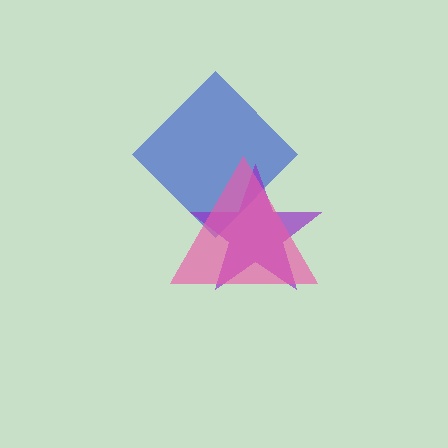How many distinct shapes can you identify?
There are 3 distinct shapes: a blue diamond, a purple star, a pink triangle.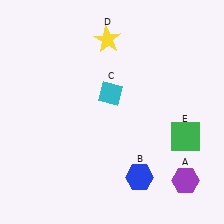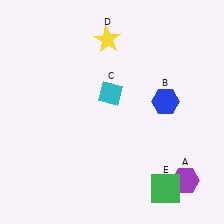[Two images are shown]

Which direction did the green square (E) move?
The green square (E) moved down.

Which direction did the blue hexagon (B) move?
The blue hexagon (B) moved up.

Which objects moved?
The objects that moved are: the blue hexagon (B), the green square (E).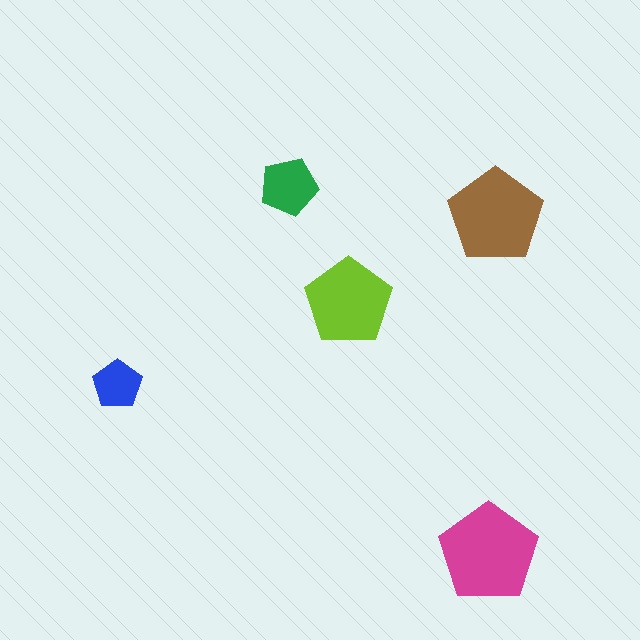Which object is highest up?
The green pentagon is topmost.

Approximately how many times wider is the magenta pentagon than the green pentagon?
About 1.5 times wider.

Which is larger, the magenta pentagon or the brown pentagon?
The magenta one.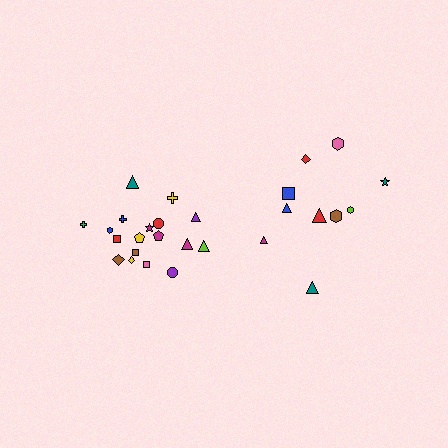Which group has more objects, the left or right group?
The left group.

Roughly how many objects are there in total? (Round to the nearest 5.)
Roughly 30 objects in total.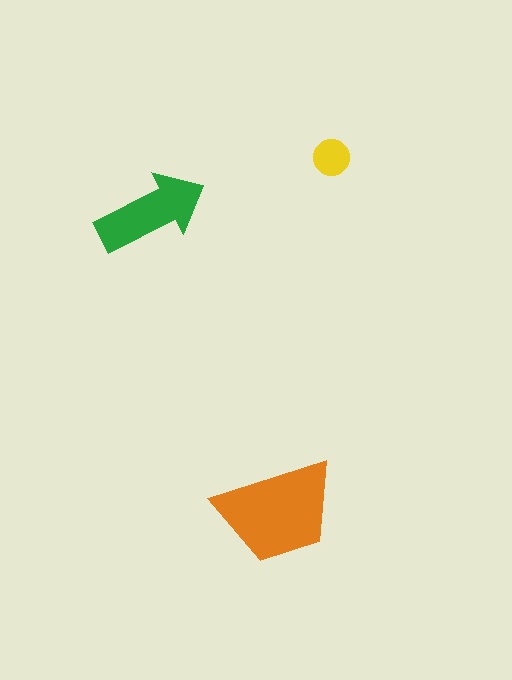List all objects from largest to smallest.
The orange trapezoid, the green arrow, the yellow circle.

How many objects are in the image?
There are 3 objects in the image.